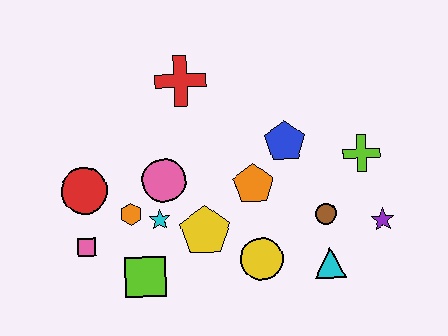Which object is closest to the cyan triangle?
The brown circle is closest to the cyan triangle.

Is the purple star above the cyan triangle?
Yes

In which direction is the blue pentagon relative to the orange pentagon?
The blue pentagon is above the orange pentagon.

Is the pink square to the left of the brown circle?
Yes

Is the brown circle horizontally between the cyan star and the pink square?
No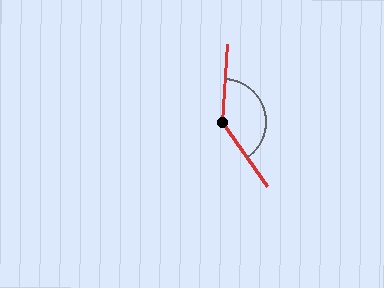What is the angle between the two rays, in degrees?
Approximately 142 degrees.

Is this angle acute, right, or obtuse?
It is obtuse.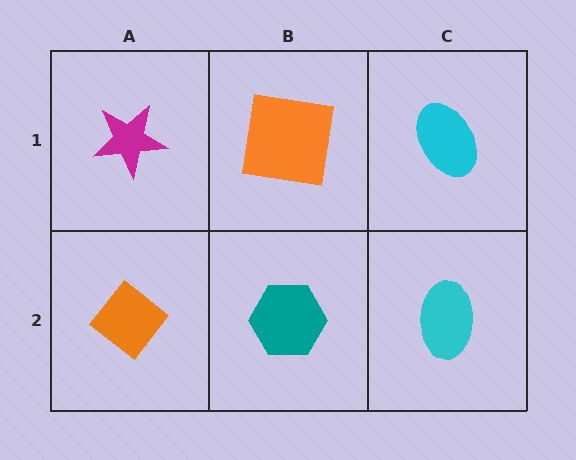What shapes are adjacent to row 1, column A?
An orange diamond (row 2, column A), an orange square (row 1, column B).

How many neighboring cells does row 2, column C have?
2.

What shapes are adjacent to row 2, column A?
A magenta star (row 1, column A), a teal hexagon (row 2, column B).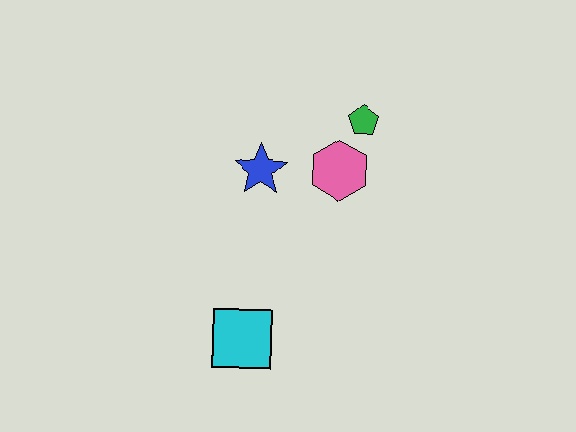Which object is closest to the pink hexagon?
The green pentagon is closest to the pink hexagon.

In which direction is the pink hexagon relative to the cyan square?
The pink hexagon is above the cyan square.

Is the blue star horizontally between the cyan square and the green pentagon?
Yes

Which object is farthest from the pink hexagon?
The cyan square is farthest from the pink hexagon.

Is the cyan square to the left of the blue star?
Yes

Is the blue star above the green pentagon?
No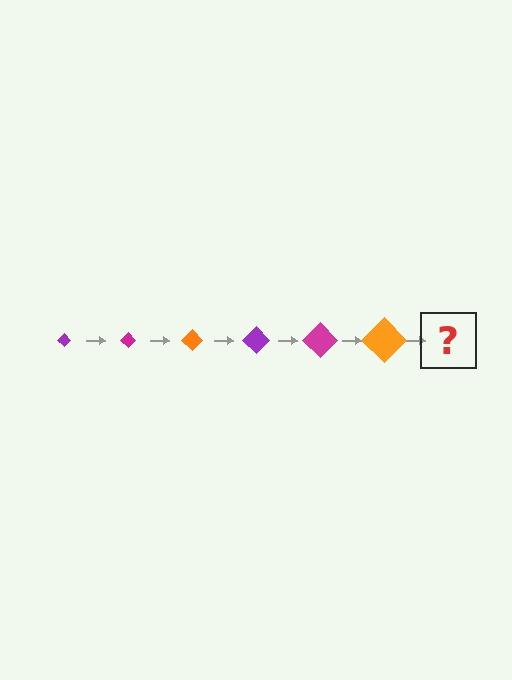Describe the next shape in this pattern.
It should be a purple diamond, larger than the previous one.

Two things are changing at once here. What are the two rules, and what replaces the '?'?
The two rules are that the diamond grows larger each step and the color cycles through purple, magenta, and orange. The '?' should be a purple diamond, larger than the previous one.